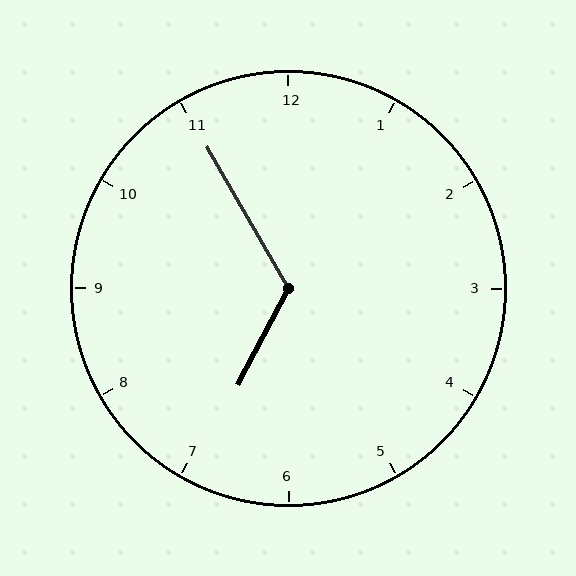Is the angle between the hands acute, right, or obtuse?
It is obtuse.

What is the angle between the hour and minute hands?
Approximately 122 degrees.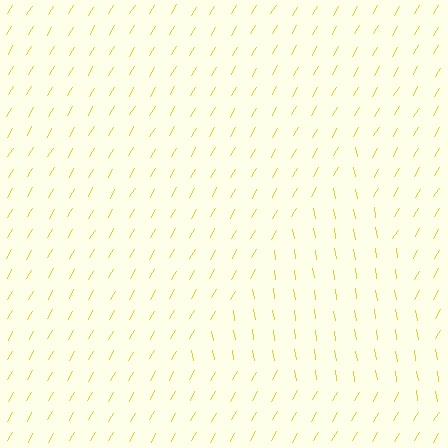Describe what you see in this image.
The image is filled with small yellow line segments. A triangle region in the image has lines oriented differently from the surrounding lines, creating a visible texture boundary.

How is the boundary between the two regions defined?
The boundary is defined purely by a change in line orientation (approximately 39 degrees difference). All lines are the same color and thickness.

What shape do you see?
I see a triangle.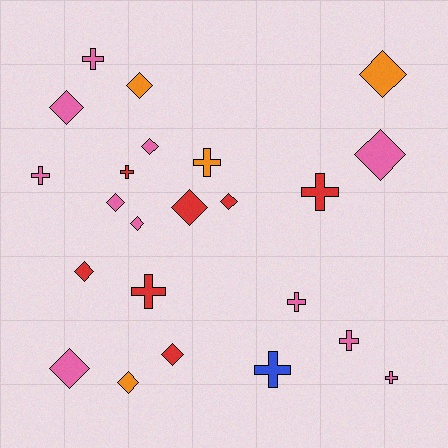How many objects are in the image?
There are 23 objects.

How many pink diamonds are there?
There are 6 pink diamonds.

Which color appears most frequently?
Pink, with 11 objects.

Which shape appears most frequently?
Diamond, with 13 objects.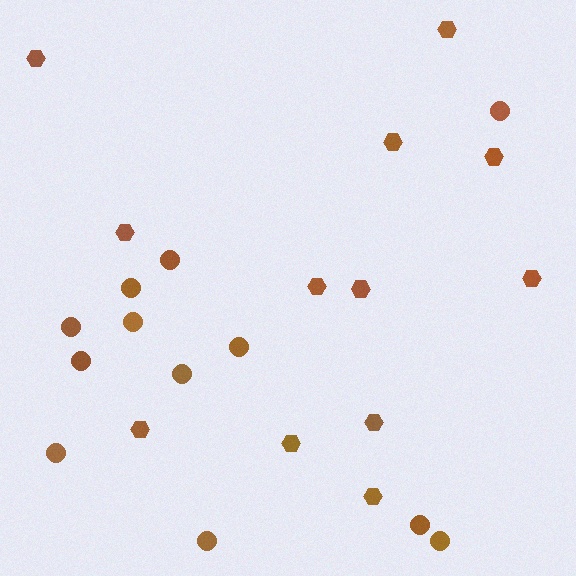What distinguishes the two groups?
There are 2 groups: one group of hexagons (12) and one group of circles (12).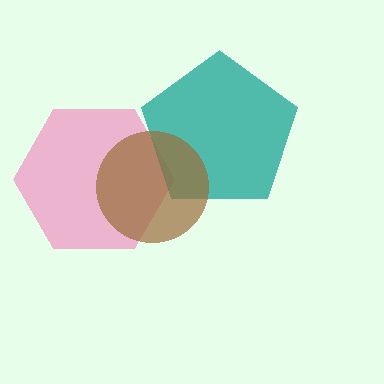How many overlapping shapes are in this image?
There are 3 overlapping shapes in the image.